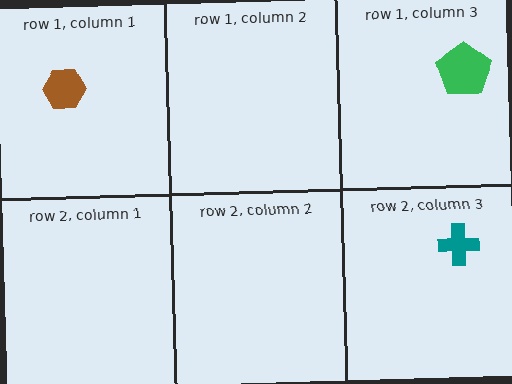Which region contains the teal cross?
The row 2, column 3 region.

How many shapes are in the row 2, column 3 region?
1.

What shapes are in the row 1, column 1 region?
The brown hexagon.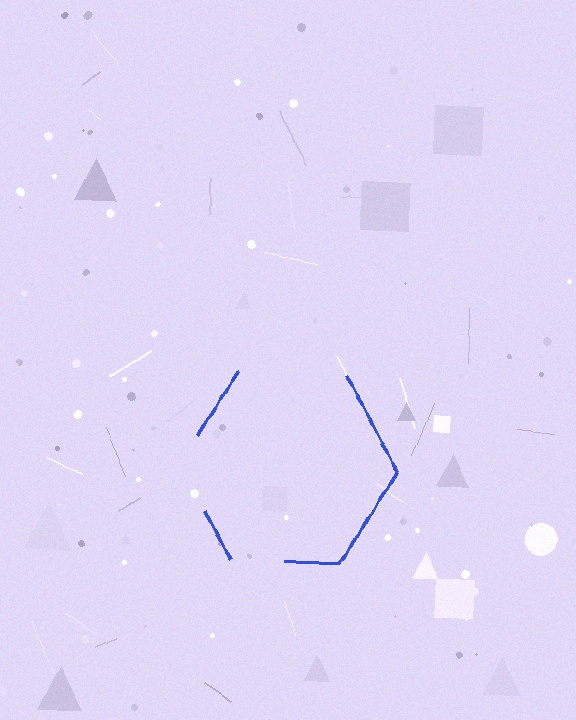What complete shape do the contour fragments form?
The contour fragments form a hexagon.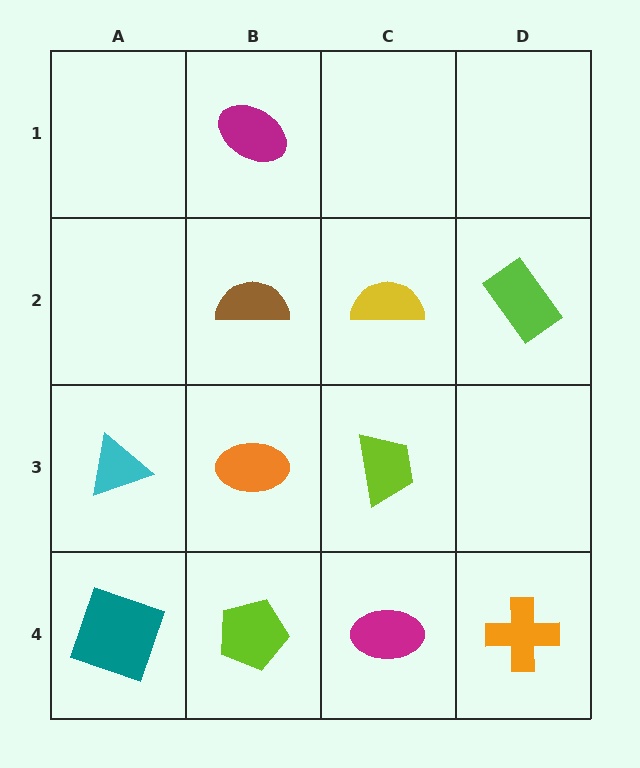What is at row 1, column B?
A magenta ellipse.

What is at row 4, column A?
A teal square.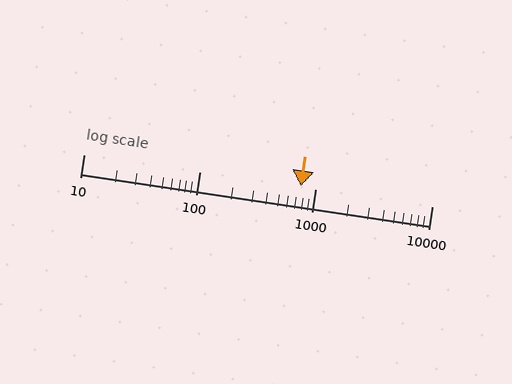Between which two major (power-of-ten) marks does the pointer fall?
The pointer is between 100 and 1000.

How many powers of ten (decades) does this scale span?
The scale spans 3 decades, from 10 to 10000.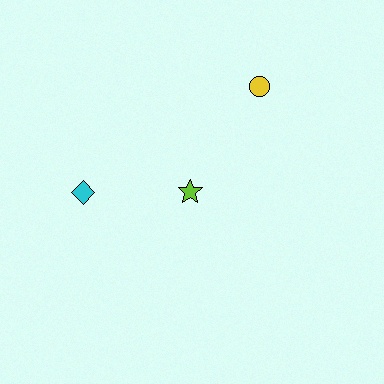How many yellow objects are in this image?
There is 1 yellow object.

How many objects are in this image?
There are 3 objects.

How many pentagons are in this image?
There are no pentagons.